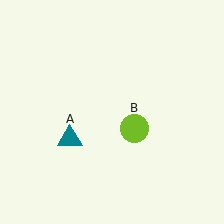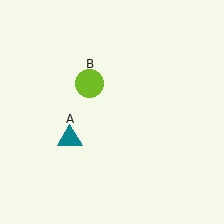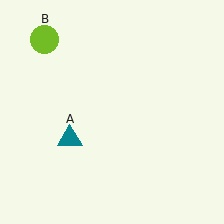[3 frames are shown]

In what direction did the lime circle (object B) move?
The lime circle (object B) moved up and to the left.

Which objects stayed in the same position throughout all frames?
Teal triangle (object A) remained stationary.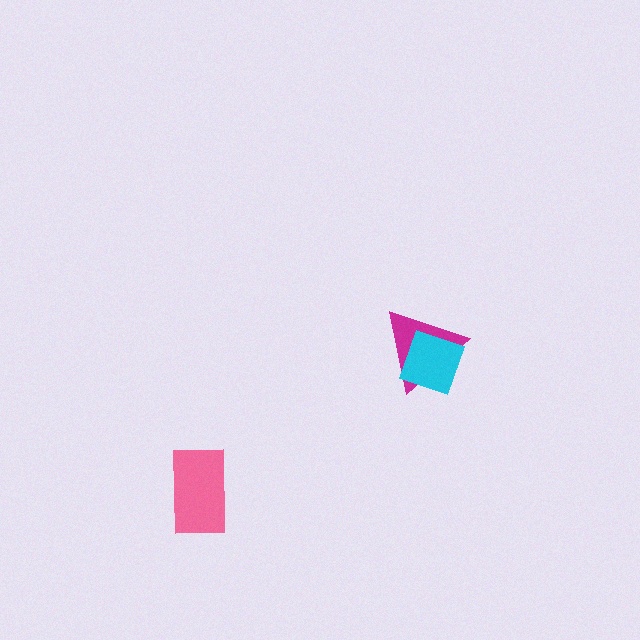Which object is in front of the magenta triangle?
The cyan square is in front of the magenta triangle.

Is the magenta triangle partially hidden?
Yes, it is partially covered by another shape.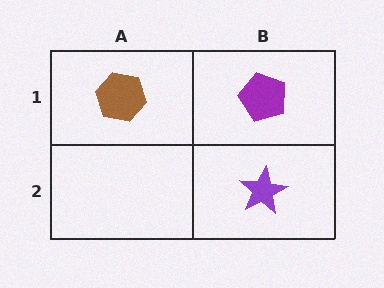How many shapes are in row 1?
2 shapes.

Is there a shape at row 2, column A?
No, that cell is empty.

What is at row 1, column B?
A purple pentagon.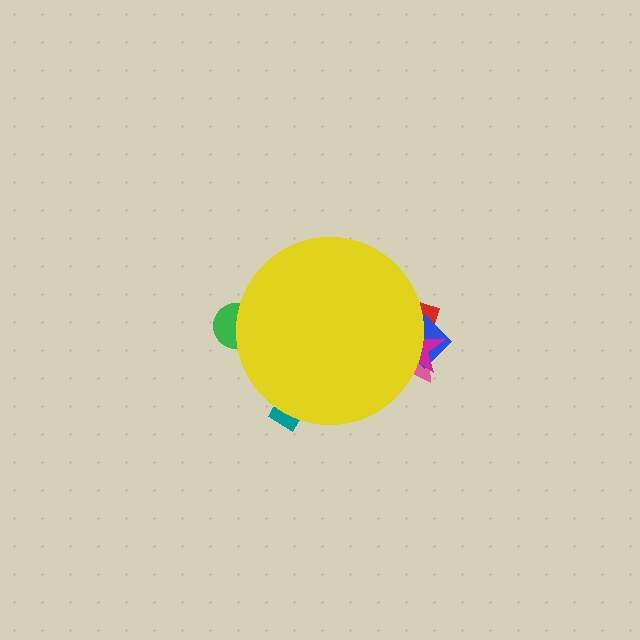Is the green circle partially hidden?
Yes, the green circle is partially hidden behind the yellow circle.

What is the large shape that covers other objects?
A yellow circle.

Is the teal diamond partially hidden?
Yes, the teal diamond is partially hidden behind the yellow circle.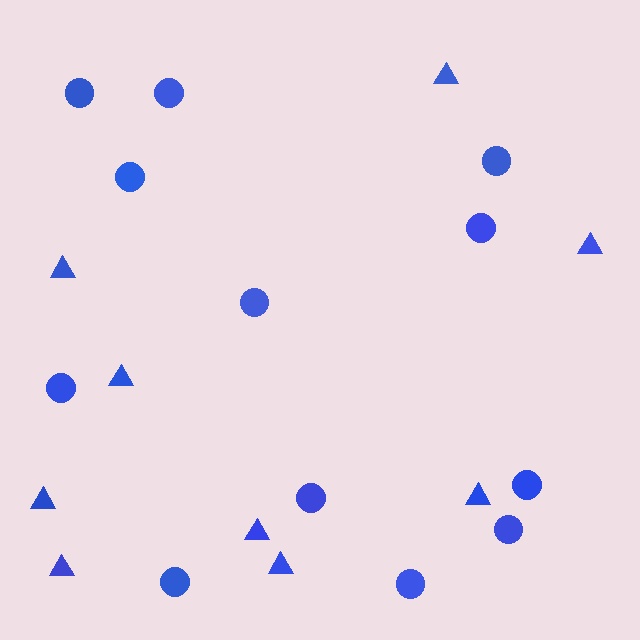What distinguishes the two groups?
There are 2 groups: one group of circles (12) and one group of triangles (9).